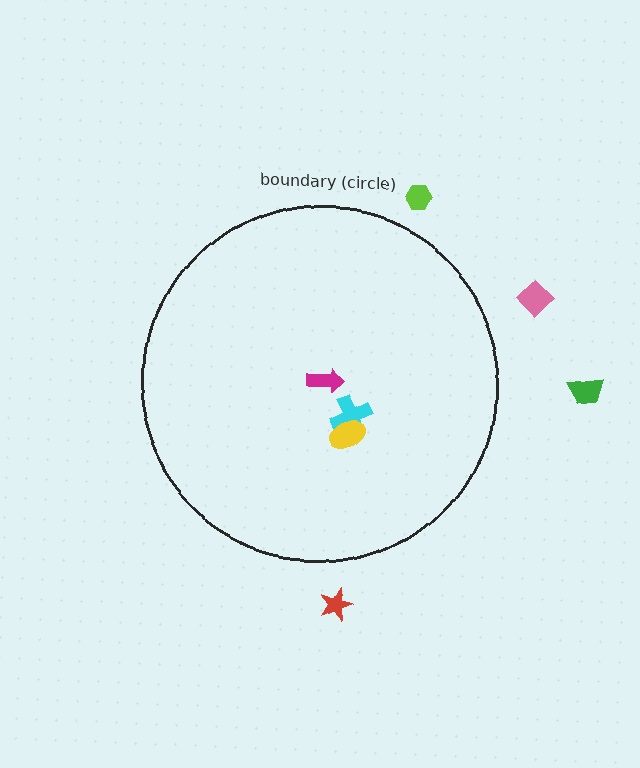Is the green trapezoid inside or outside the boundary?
Outside.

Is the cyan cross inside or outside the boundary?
Inside.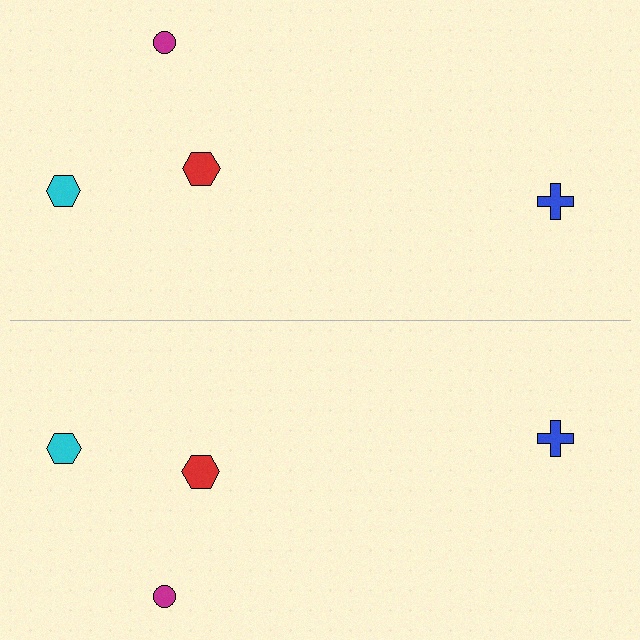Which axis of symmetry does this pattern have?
The pattern has a horizontal axis of symmetry running through the center of the image.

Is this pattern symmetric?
Yes, this pattern has bilateral (reflection) symmetry.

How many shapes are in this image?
There are 8 shapes in this image.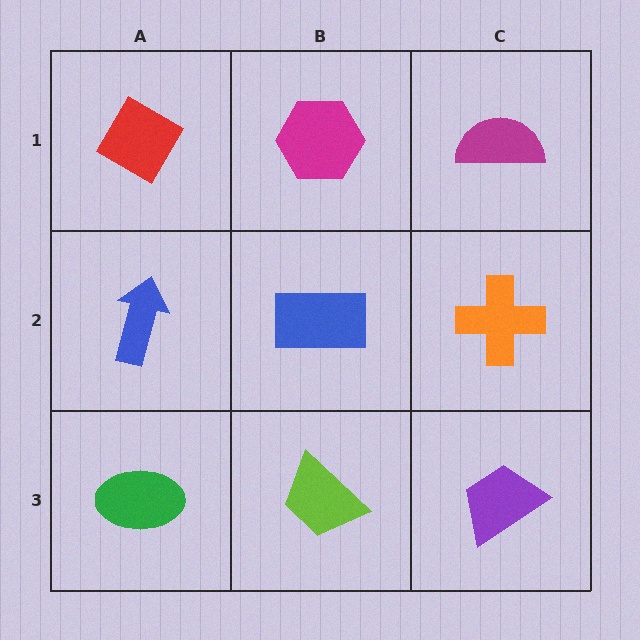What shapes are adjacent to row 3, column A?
A blue arrow (row 2, column A), a lime trapezoid (row 3, column B).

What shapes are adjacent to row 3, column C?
An orange cross (row 2, column C), a lime trapezoid (row 3, column B).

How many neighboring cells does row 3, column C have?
2.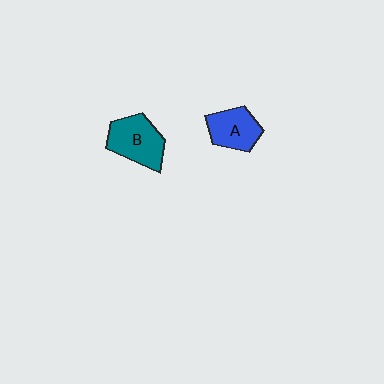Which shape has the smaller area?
Shape A (blue).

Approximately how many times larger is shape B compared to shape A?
Approximately 1.2 times.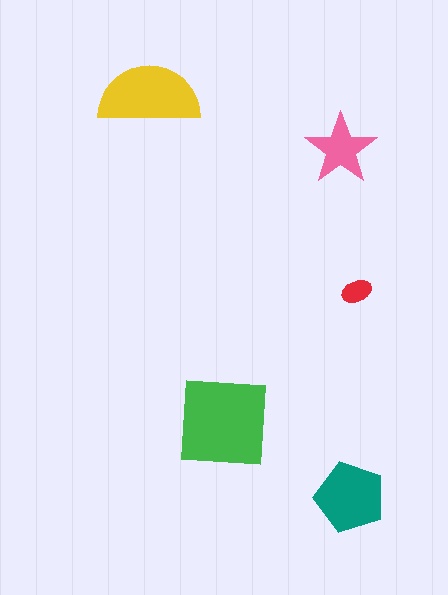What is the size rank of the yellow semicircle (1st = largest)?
2nd.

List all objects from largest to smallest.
The green square, the yellow semicircle, the teal pentagon, the pink star, the red ellipse.